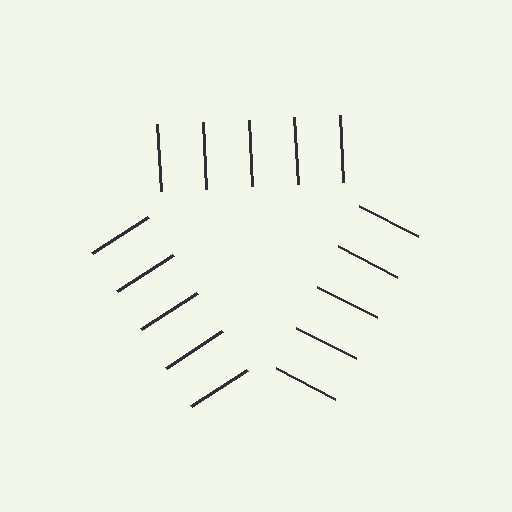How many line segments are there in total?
15 — 5 along each of the 3 edges.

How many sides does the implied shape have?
3 sides — the line-ends trace a triangle.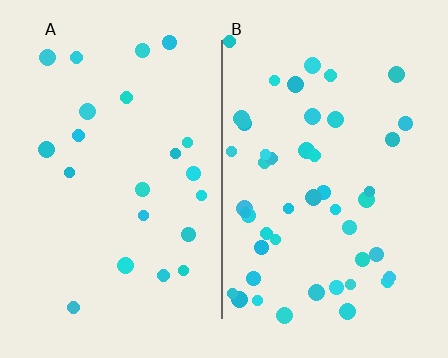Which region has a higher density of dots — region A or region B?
B (the right).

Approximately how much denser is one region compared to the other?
Approximately 2.2× — region B over region A.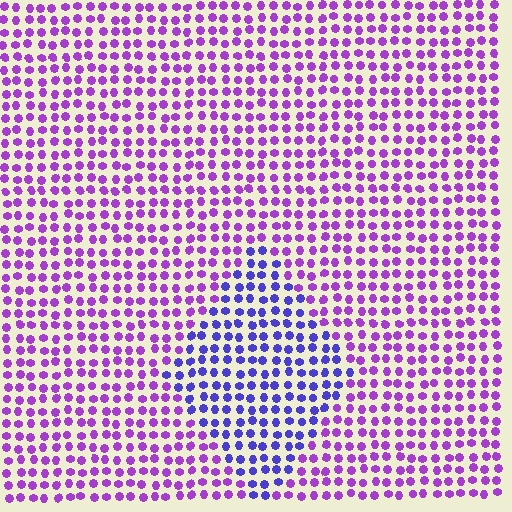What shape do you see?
I see a diamond.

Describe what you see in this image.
The image is filled with small purple elements in a uniform arrangement. A diamond-shaped region is visible where the elements are tinted to a slightly different hue, forming a subtle color boundary.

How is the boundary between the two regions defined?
The boundary is defined purely by a slight shift in hue (about 38 degrees). Spacing, size, and orientation are identical on both sides.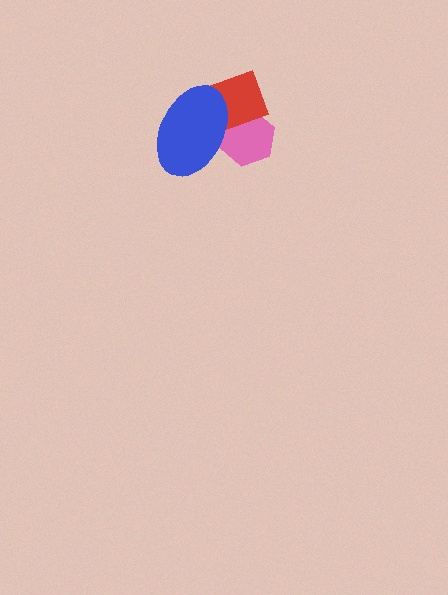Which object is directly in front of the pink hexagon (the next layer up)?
The red rectangle is directly in front of the pink hexagon.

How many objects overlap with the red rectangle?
2 objects overlap with the red rectangle.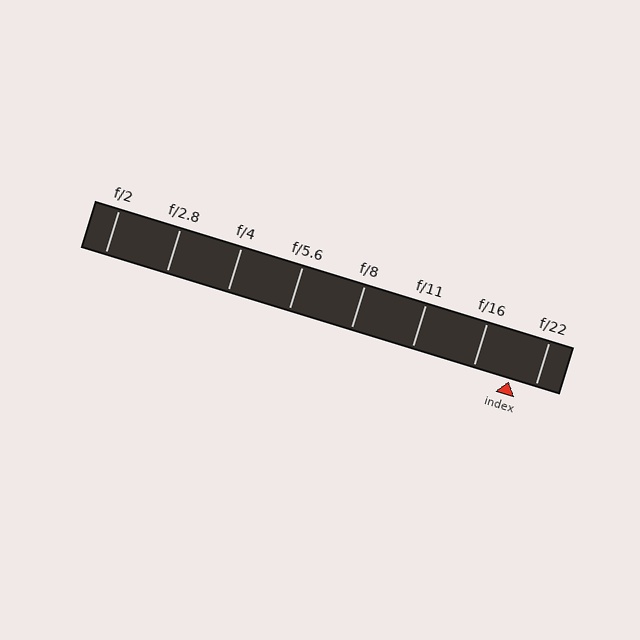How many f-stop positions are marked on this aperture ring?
There are 8 f-stop positions marked.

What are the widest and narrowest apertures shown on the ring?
The widest aperture shown is f/2 and the narrowest is f/22.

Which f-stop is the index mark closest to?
The index mark is closest to f/22.